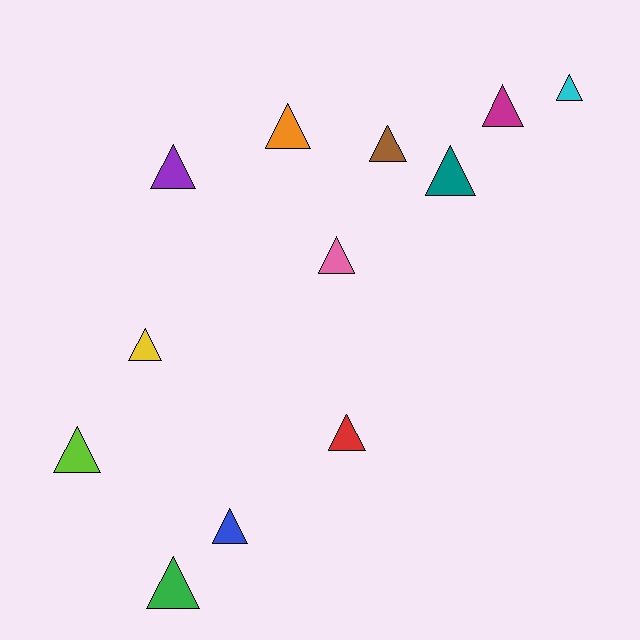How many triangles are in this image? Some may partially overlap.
There are 12 triangles.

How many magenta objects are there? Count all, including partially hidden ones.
There is 1 magenta object.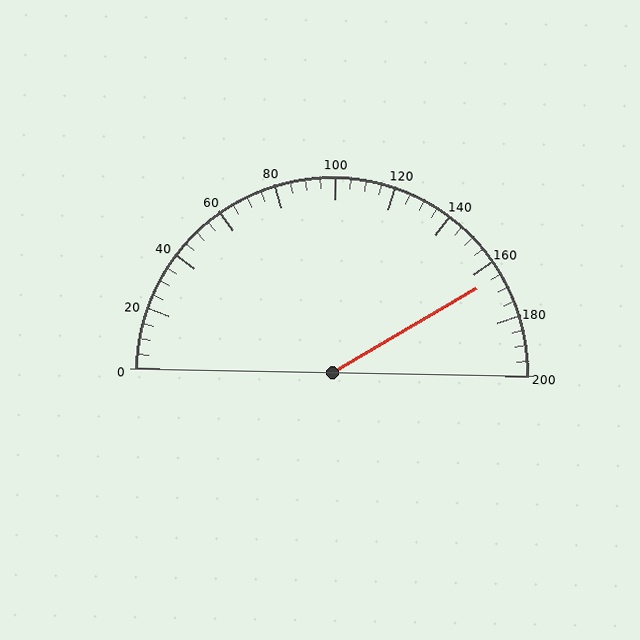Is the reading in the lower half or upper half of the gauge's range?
The reading is in the upper half of the range (0 to 200).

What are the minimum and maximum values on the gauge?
The gauge ranges from 0 to 200.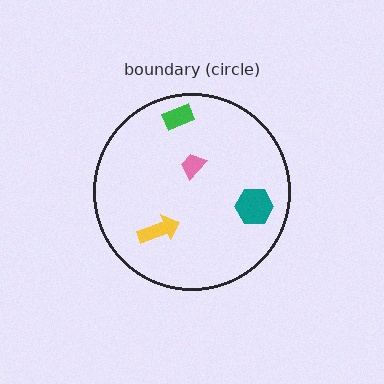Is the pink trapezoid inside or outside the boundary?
Inside.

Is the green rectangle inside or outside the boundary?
Inside.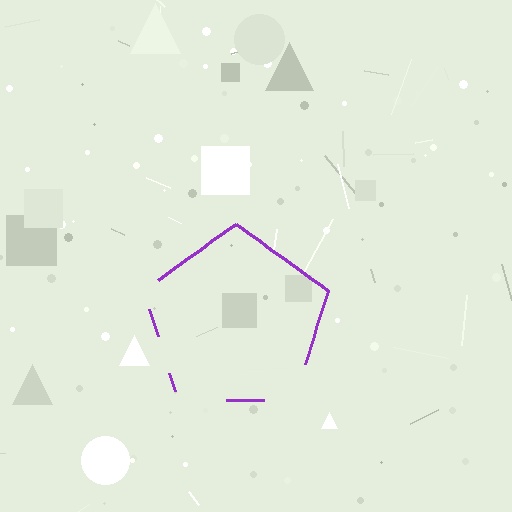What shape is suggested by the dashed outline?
The dashed outline suggests a pentagon.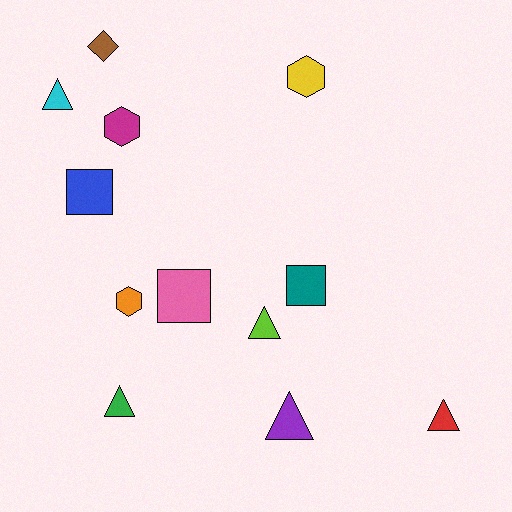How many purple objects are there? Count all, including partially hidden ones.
There is 1 purple object.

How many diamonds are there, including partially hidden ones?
There is 1 diamond.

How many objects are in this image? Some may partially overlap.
There are 12 objects.